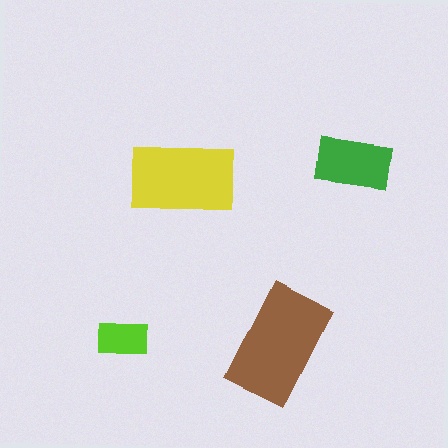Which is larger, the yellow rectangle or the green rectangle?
The yellow one.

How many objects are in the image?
There are 4 objects in the image.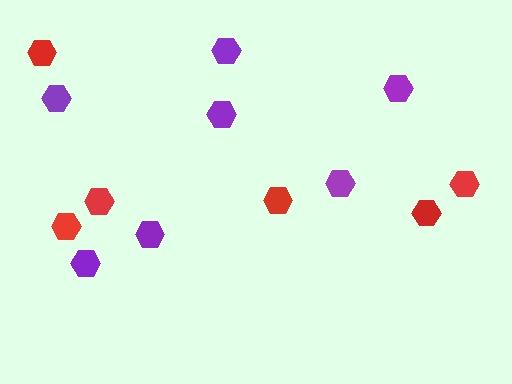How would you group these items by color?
There are 2 groups: one group of purple hexagons (7) and one group of red hexagons (6).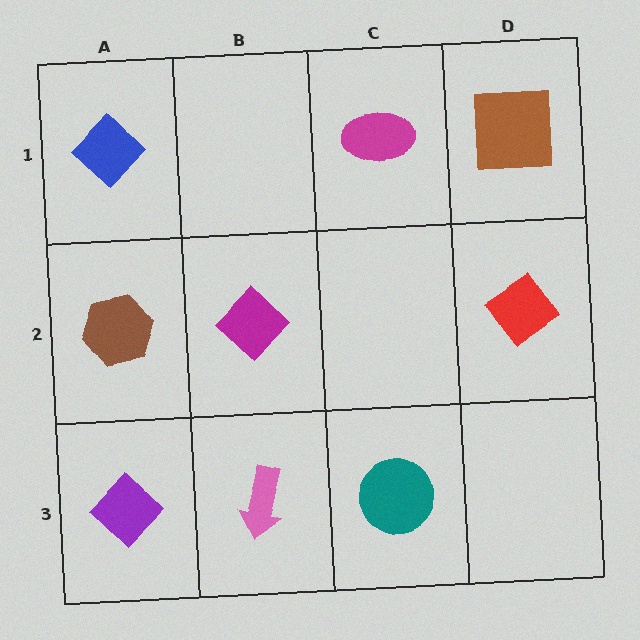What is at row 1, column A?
A blue diamond.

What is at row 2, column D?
A red diamond.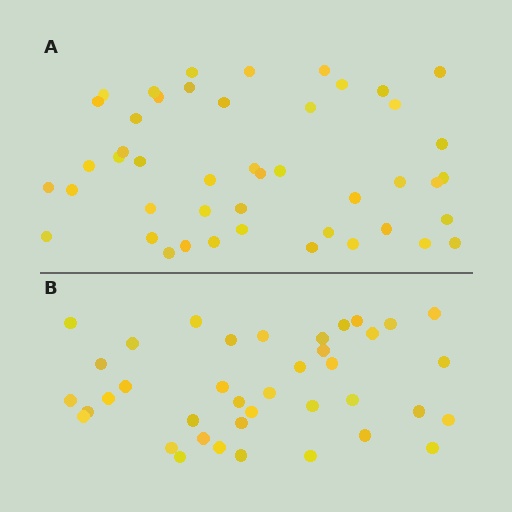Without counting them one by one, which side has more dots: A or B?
Region A (the top region) has more dots.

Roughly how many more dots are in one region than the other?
Region A has roughly 8 or so more dots than region B.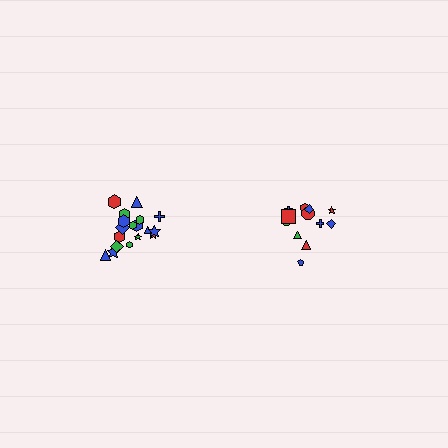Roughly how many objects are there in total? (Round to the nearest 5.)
Roughly 30 objects in total.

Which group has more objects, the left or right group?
The left group.